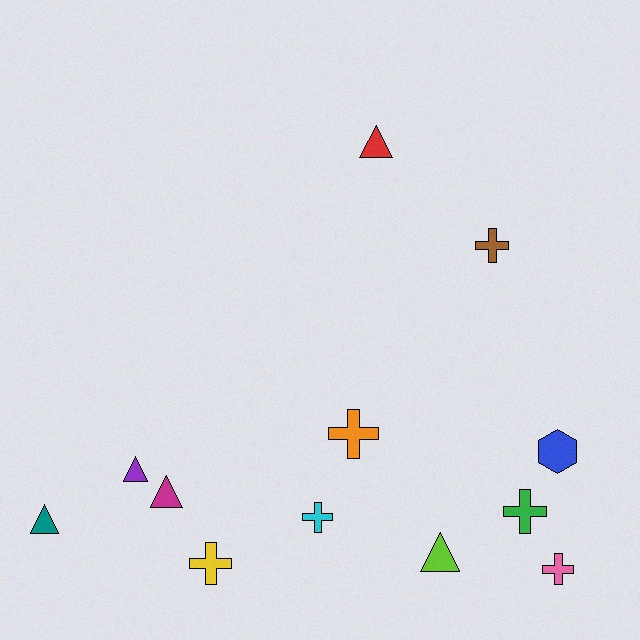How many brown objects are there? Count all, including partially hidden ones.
There is 1 brown object.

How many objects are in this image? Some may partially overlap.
There are 12 objects.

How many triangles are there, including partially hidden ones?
There are 5 triangles.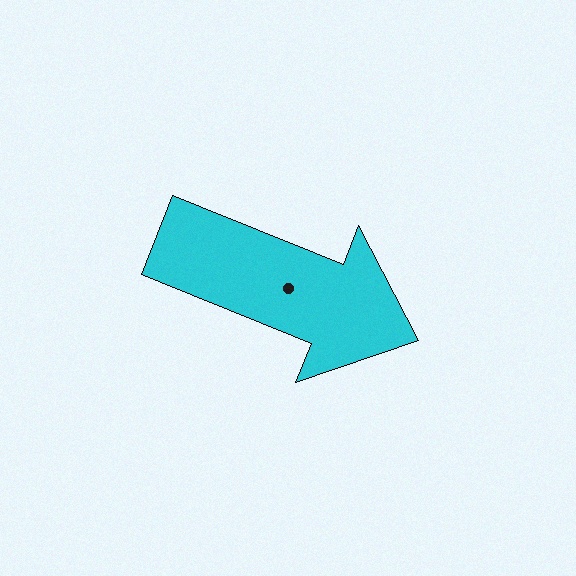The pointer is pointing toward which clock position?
Roughly 4 o'clock.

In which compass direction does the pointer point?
East.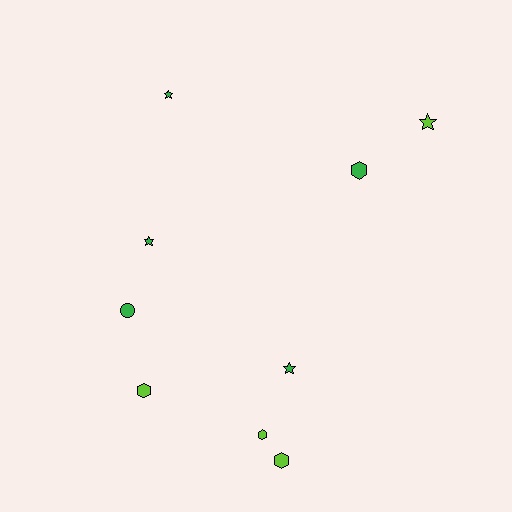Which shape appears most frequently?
Star, with 4 objects.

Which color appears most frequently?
Green, with 5 objects.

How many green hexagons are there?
There is 1 green hexagon.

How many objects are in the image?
There are 9 objects.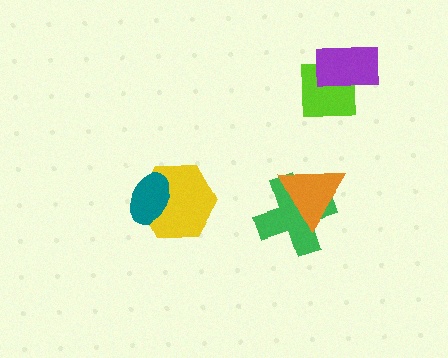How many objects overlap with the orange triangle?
1 object overlaps with the orange triangle.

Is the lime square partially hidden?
Yes, it is partially covered by another shape.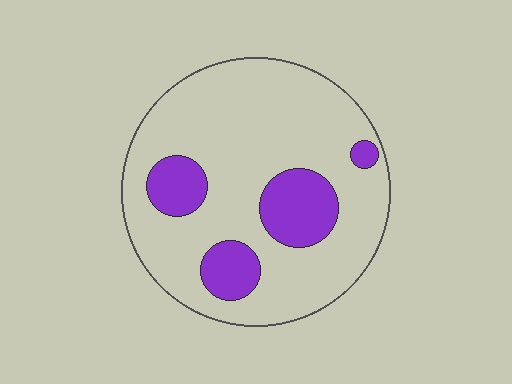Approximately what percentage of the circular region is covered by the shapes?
Approximately 20%.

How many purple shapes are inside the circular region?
4.